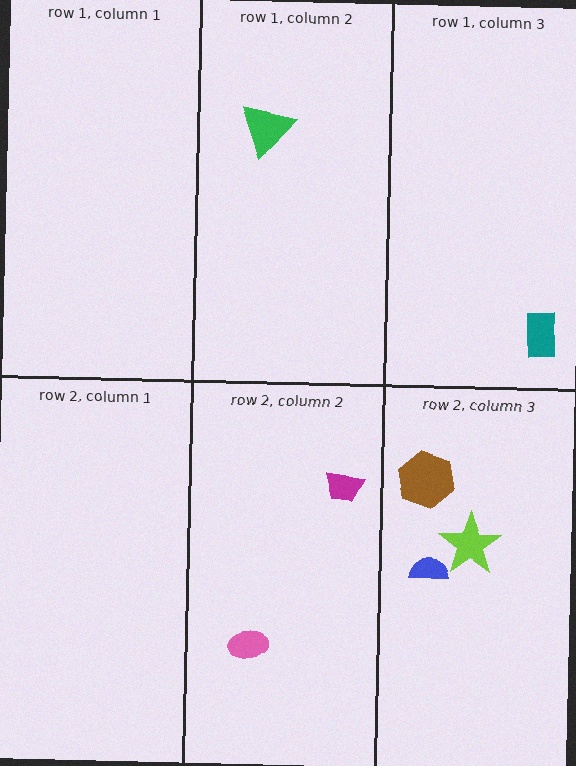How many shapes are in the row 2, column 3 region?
3.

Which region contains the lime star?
The row 2, column 3 region.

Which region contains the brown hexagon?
The row 2, column 3 region.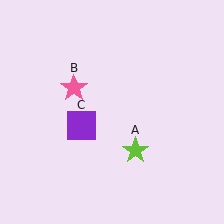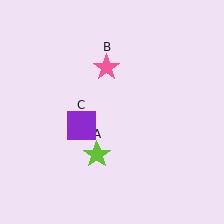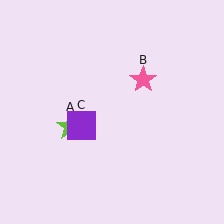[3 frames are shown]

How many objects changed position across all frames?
2 objects changed position: lime star (object A), pink star (object B).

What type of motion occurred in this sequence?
The lime star (object A), pink star (object B) rotated clockwise around the center of the scene.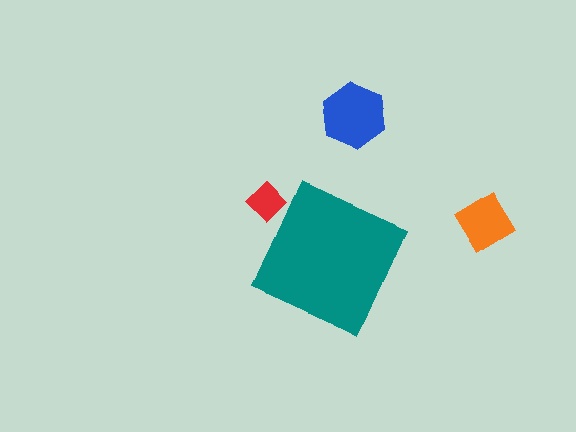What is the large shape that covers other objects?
A teal diamond.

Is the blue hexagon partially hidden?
No, the blue hexagon is fully visible.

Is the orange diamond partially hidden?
No, the orange diamond is fully visible.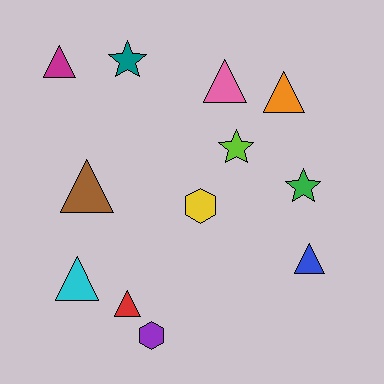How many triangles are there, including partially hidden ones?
There are 7 triangles.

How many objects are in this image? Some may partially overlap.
There are 12 objects.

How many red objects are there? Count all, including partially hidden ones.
There is 1 red object.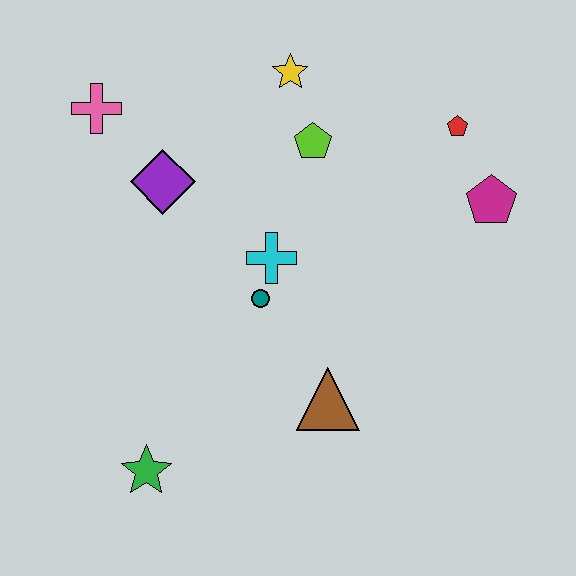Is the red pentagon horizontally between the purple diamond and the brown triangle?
No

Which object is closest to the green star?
The brown triangle is closest to the green star.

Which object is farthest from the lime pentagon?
The green star is farthest from the lime pentagon.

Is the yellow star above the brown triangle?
Yes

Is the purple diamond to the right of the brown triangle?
No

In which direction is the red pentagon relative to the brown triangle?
The red pentagon is above the brown triangle.